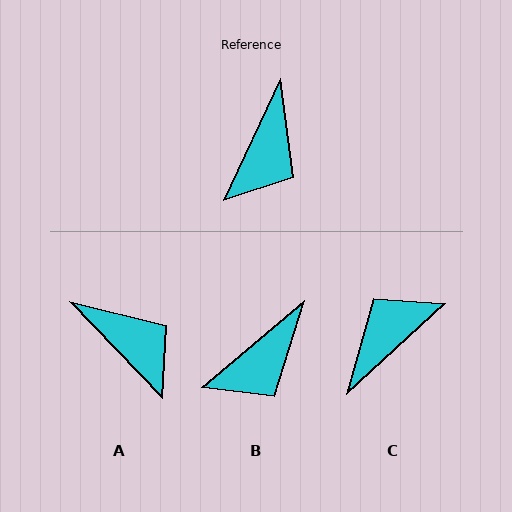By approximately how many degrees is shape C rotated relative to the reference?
Approximately 158 degrees counter-clockwise.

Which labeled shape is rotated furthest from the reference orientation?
C, about 158 degrees away.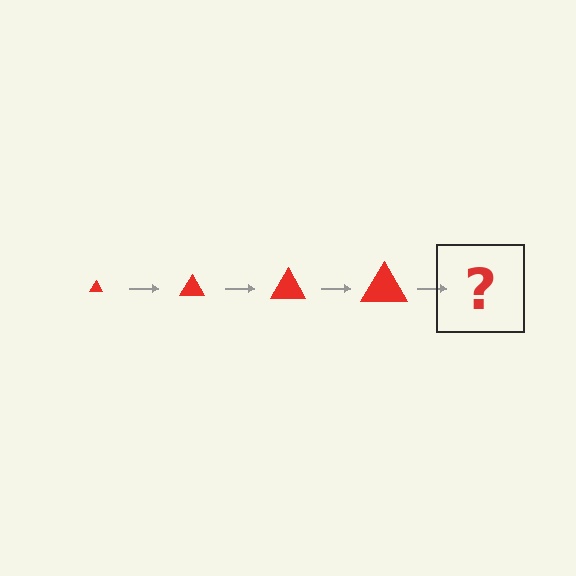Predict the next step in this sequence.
The next step is a red triangle, larger than the previous one.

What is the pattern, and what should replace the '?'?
The pattern is that the triangle gets progressively larger each step. The '?' should be a red triangle, larger than the previous one.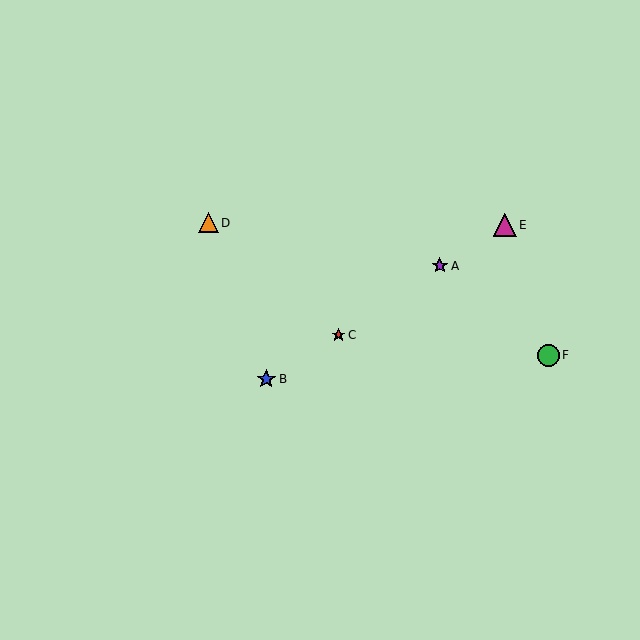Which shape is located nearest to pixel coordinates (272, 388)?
The blue star (labeled B) at (266, 379) is nearest to that location.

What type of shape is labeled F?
Shape F is a green circle.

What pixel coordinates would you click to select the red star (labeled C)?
Click at (338, 335) to select the red star C.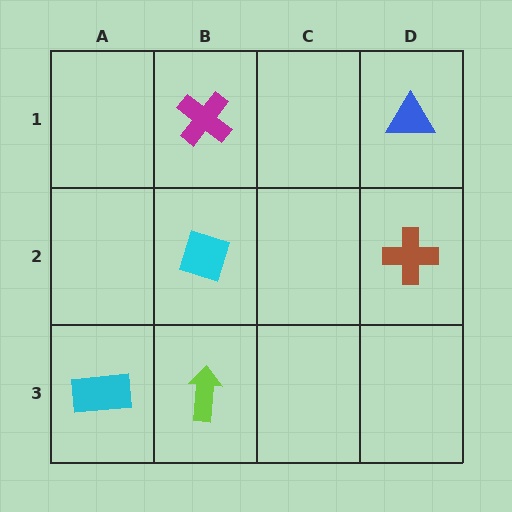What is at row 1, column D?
A blue triangle.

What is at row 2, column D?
A brown cross.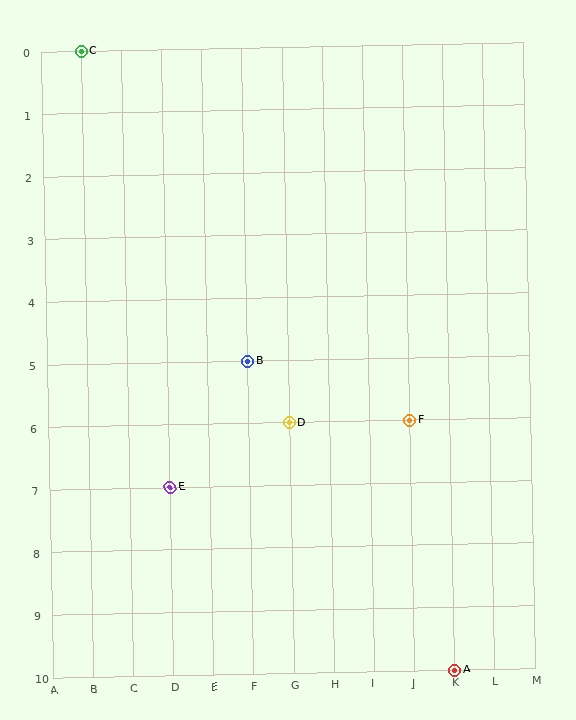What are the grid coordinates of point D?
Point D is at grid coordinates (G, 6).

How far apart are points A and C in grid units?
Points A and C are 9 columns and 10 rows apart (about 13.5 grid units diagonally).